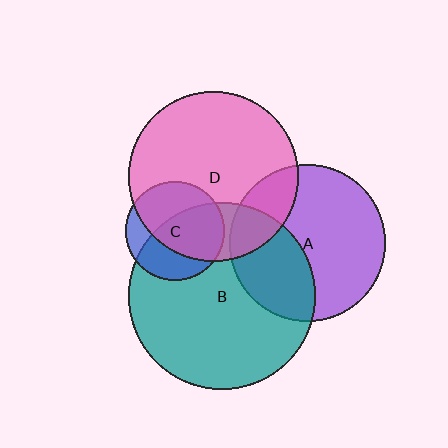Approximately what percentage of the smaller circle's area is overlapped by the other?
Approximately 65%.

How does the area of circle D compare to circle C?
Approximately 2.9 times.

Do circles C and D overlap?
Yes.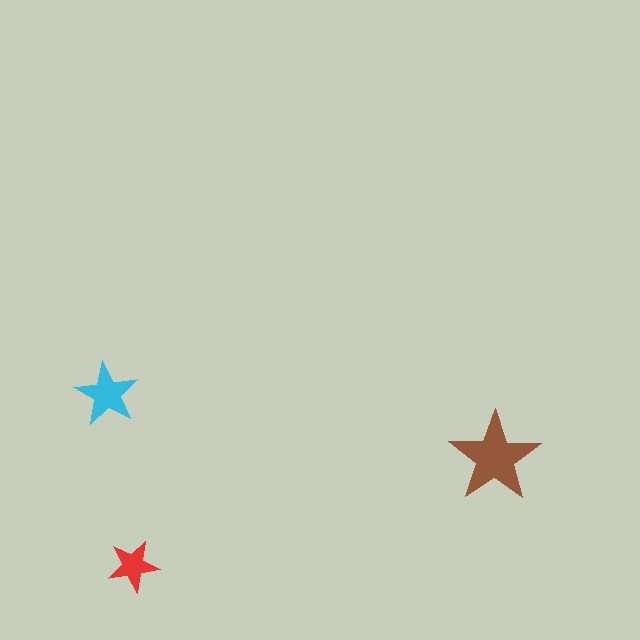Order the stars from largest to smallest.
the brown one, the cyan one, the red one.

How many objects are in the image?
There are 3 objects in the image.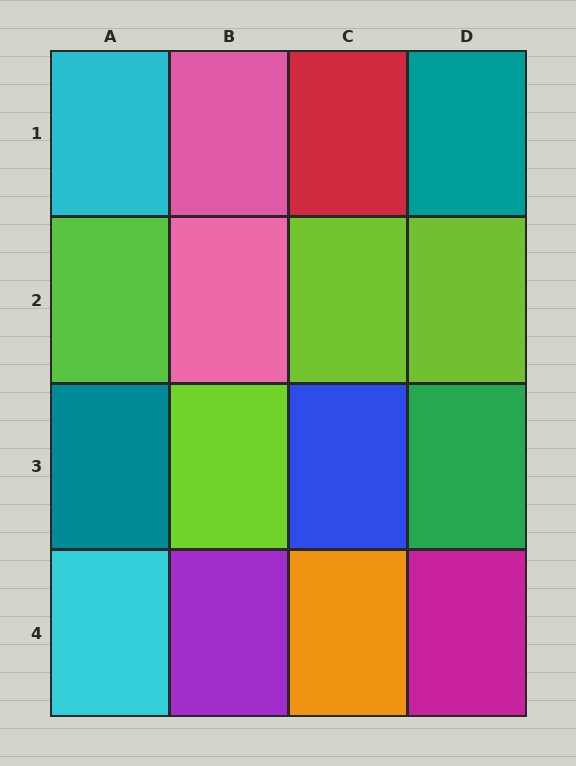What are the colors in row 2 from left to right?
Lime, pink, lime, lime.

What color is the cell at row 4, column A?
Cyan.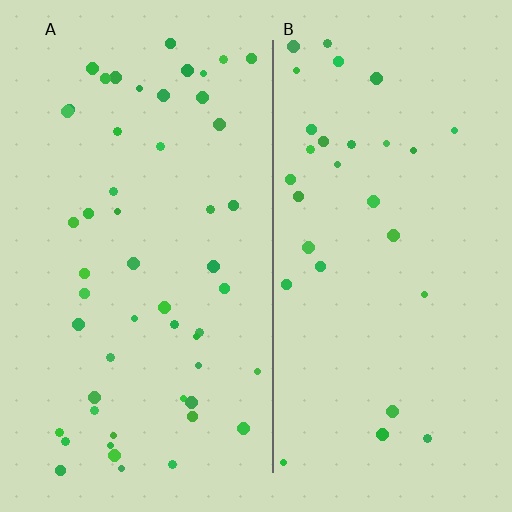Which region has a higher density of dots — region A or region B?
A (the left).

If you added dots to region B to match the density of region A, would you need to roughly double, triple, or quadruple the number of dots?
Approximately double.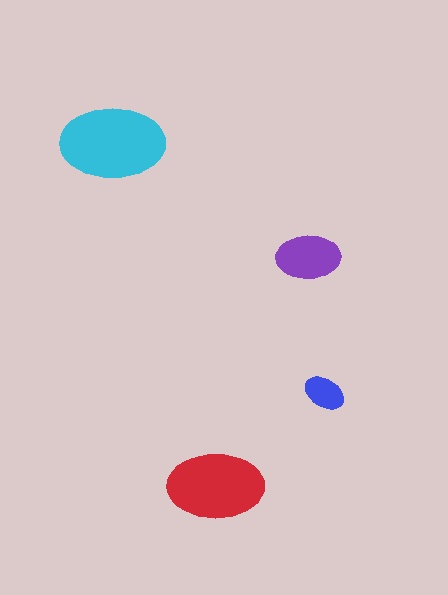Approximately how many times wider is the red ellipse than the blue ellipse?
About 2.5 times wider.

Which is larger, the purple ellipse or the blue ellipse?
The purple one.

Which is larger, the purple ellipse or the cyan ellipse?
The cyan one.